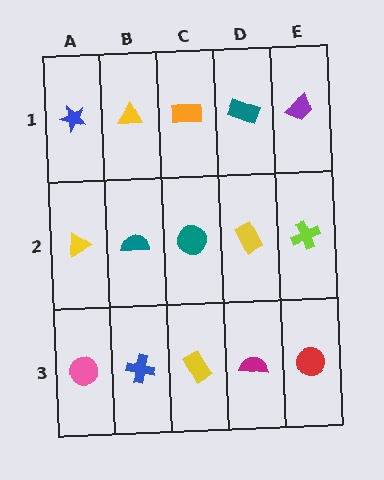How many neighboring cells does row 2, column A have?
3.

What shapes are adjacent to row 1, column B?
A teal semicircle (row 2, column B), a blue star (row 1, column A), an orange rectangle (row 1, column C).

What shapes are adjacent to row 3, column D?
A yellow rectangle (row 2, column D), a yellow rectangle (row 3, column C), a red circle (row 3, column E).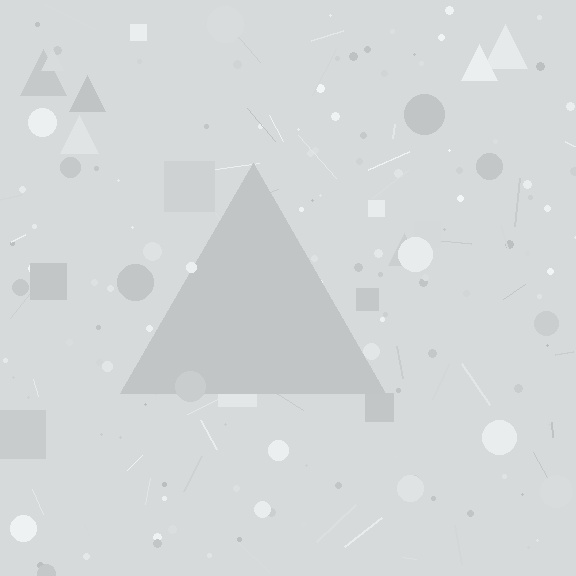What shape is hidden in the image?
A triangle is hidden in the image.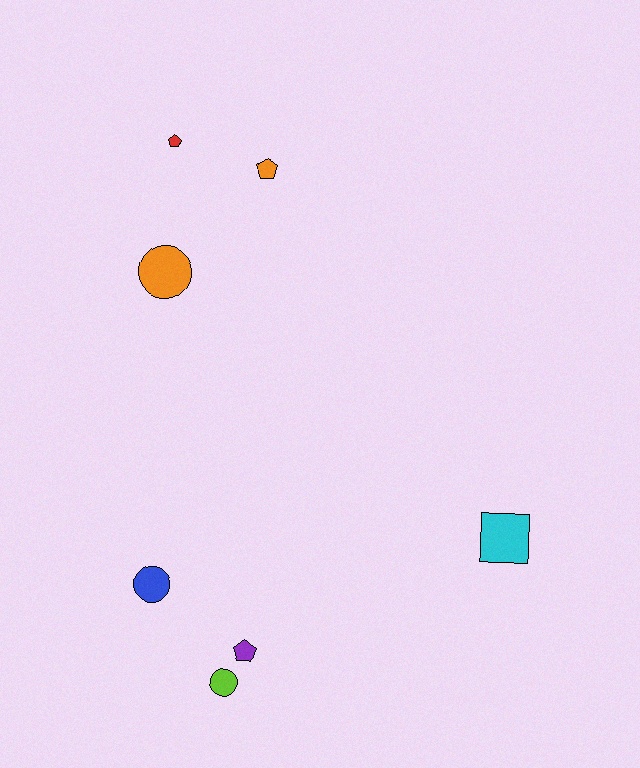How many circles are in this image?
There are 3 circles.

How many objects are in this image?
There are 7 objects.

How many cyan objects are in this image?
There is 1 cyan object.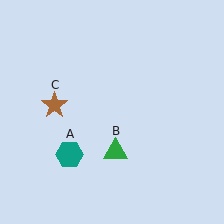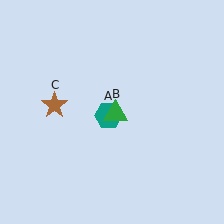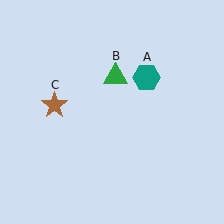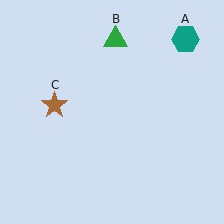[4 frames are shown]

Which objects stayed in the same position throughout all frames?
Brown star (object C) remained stationary.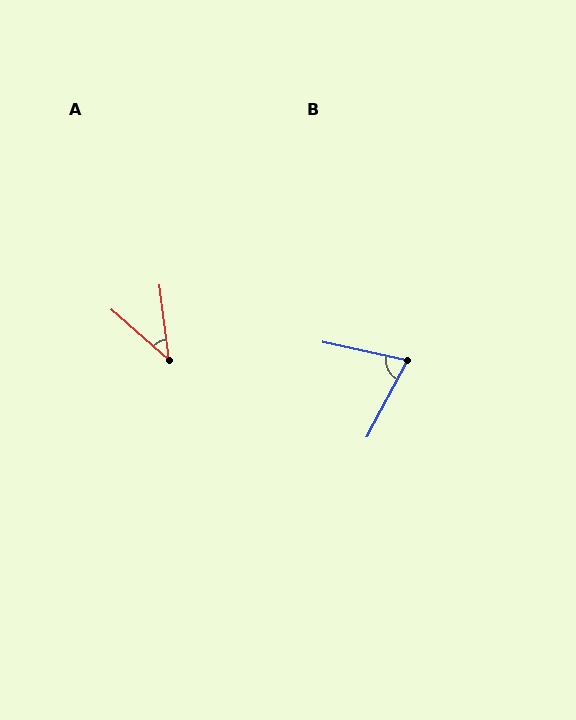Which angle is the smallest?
A, at approximately 42 degrees.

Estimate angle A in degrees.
Approximately 42 degrees.